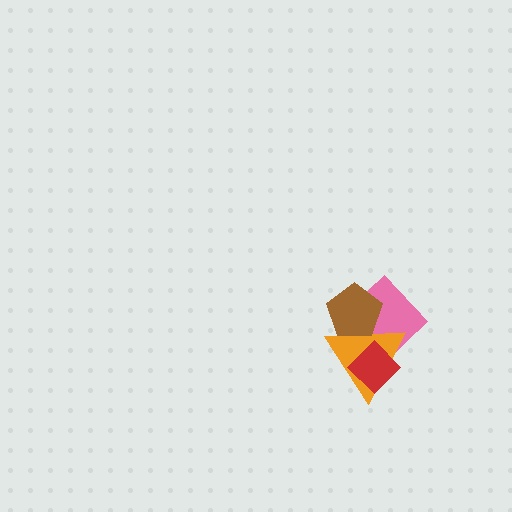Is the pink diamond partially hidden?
Yes, it is partially covered by another shape.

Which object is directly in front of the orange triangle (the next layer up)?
The red diamond is directly in front of the orange triangle.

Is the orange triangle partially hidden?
Yes, it is partially covered by another shape.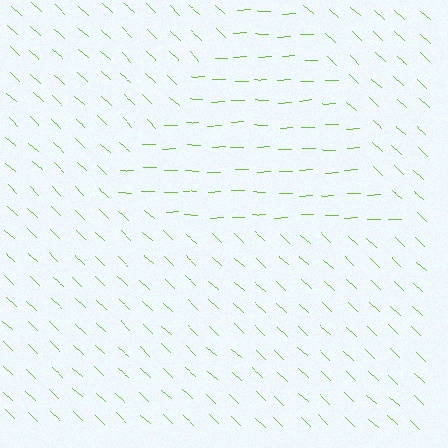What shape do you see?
I see a triangle.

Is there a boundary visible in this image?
Yes, there is a texture boundary formed by a change in line orientation.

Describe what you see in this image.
The image is filled with small lime line segments. A triangle region in the image has lines oriented differently from the surrounding lines, creating a visible texture boundary.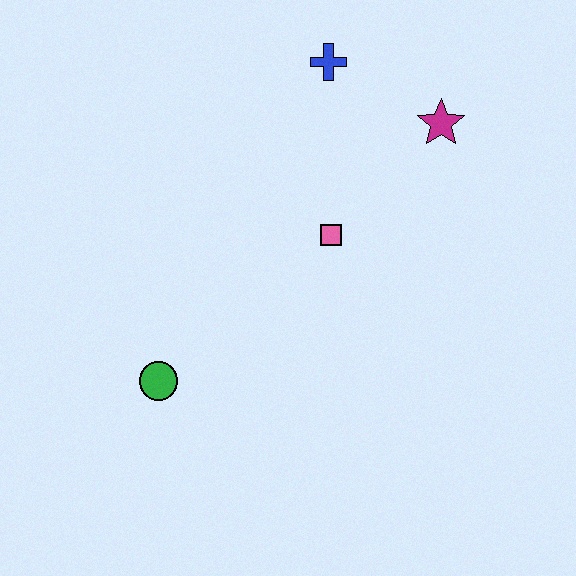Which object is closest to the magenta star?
The blue cross is closest to the magenta star.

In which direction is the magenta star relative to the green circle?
The magenta star is to the right of the green circle.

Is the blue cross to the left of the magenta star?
Yes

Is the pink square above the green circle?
Yes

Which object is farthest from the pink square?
The green circle is farthest from the pink square.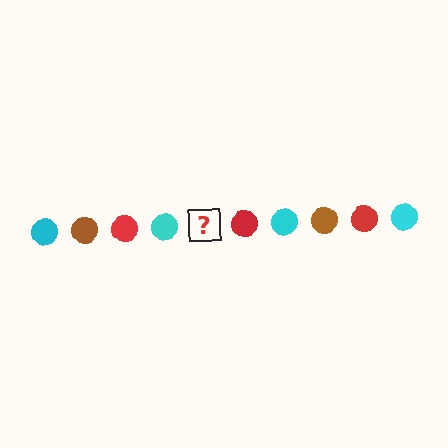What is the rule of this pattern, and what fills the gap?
The rule is that the pattern cycles through cyan, brown, red circles. The gap should be filled with a brown circle.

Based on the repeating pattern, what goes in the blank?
The blank should be a brown circle.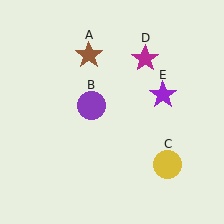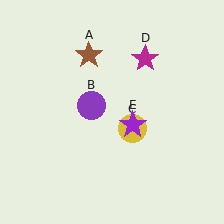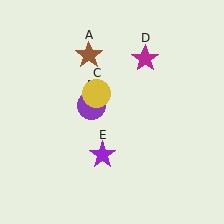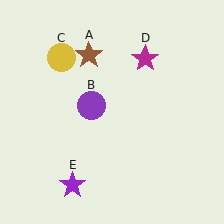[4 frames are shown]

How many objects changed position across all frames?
2 objects changed position: yellow circle (object C), purple star (object E).